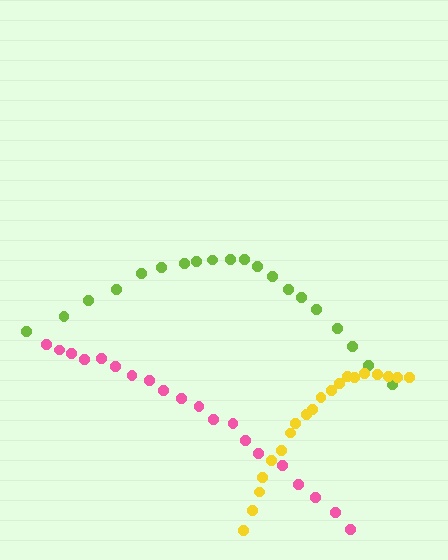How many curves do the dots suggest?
There are 3 distinct paths.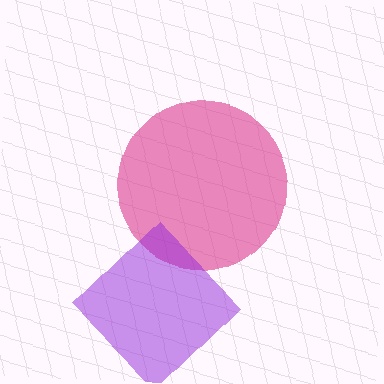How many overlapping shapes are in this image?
There are 2 overlapping shapes in the image.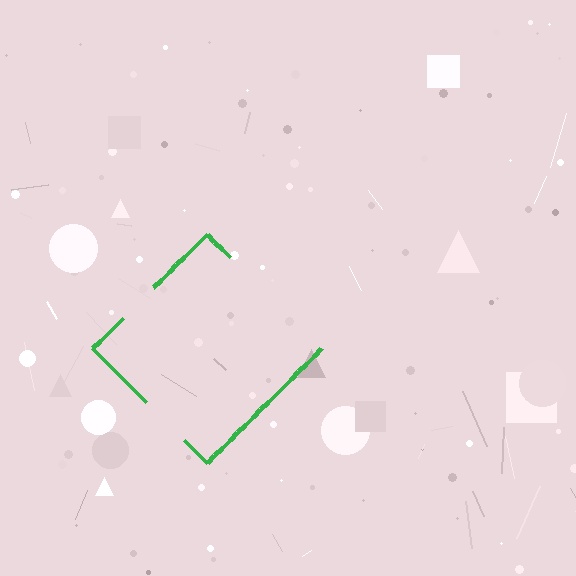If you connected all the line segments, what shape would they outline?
They would outline a diamond.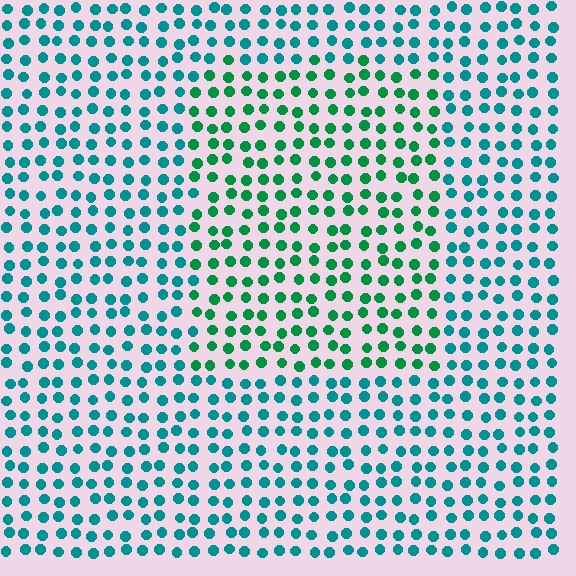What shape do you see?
I see a rectangle.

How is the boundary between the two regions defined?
The boundary is defined purely by a slight shift in hue (about 34 degrees). Spacing, size, and orientation are identical on both sides.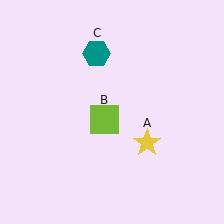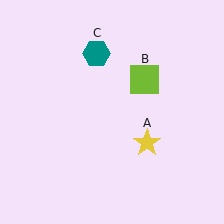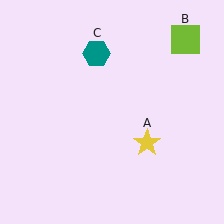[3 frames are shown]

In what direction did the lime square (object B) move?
The lime square (object B) moved up and to the right.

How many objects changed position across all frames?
1 object changed position: lime square (object B).